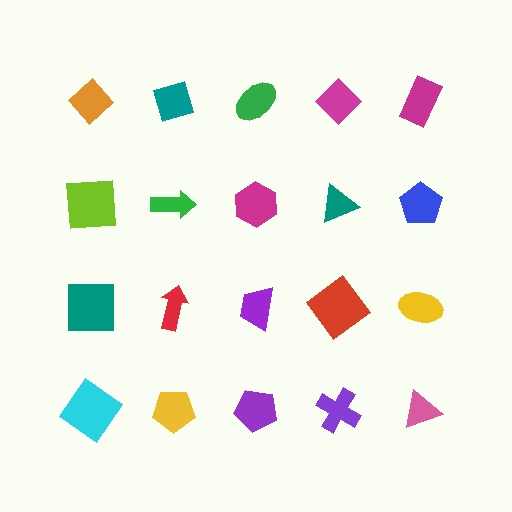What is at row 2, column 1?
A lime square.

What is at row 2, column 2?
A green arrow.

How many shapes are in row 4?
5 shapes.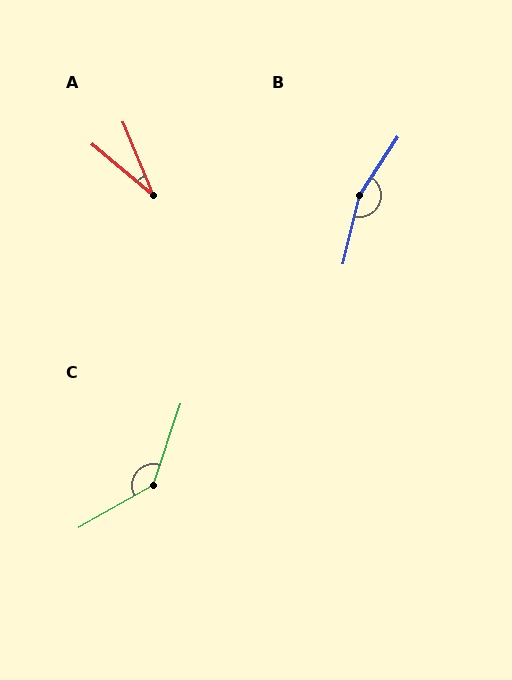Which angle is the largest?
B, at approximately 160 degrees.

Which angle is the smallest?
A, at approximately 28 degrees.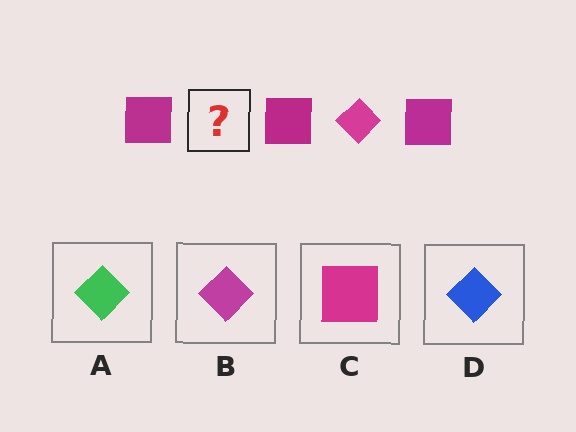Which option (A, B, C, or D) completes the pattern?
B.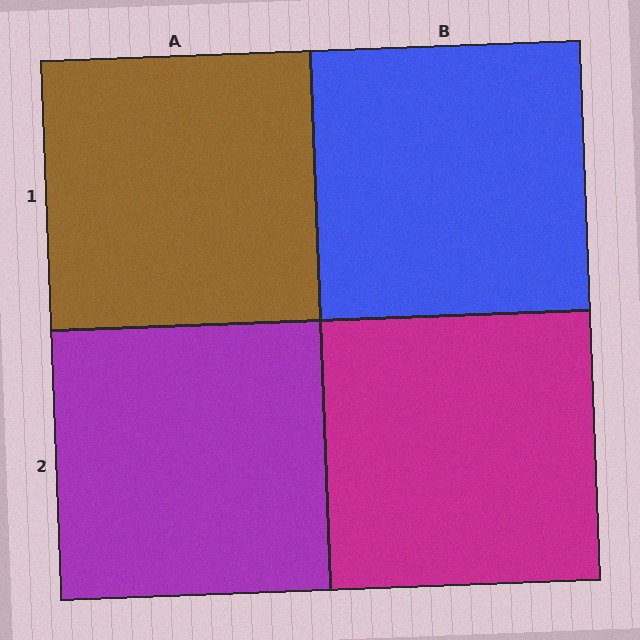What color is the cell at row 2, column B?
Magenta.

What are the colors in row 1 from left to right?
Brown, blue.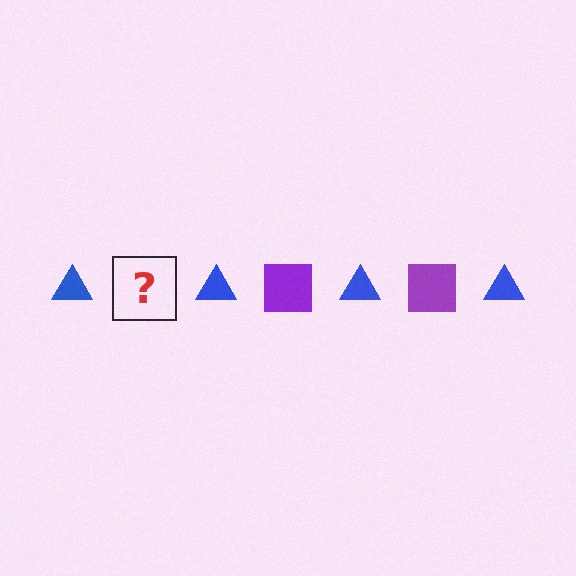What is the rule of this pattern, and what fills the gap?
The rule is that the pattern alternates between blue triangle and purple square. The gap should be filled with a purple square.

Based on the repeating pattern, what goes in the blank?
The blank should be a purple square.